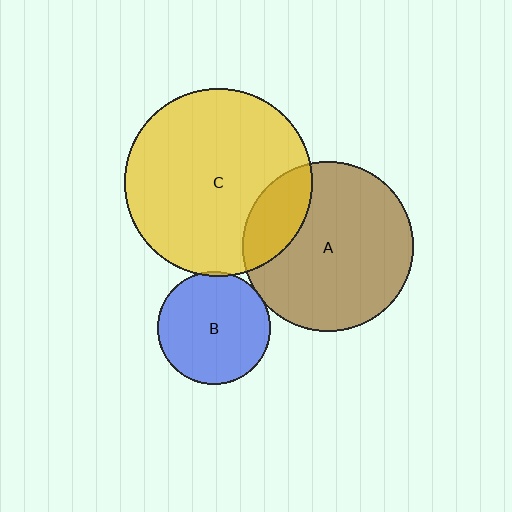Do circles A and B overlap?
Yes.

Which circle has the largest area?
Circle C (yellow).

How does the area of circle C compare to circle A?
Approximately 1.2 times.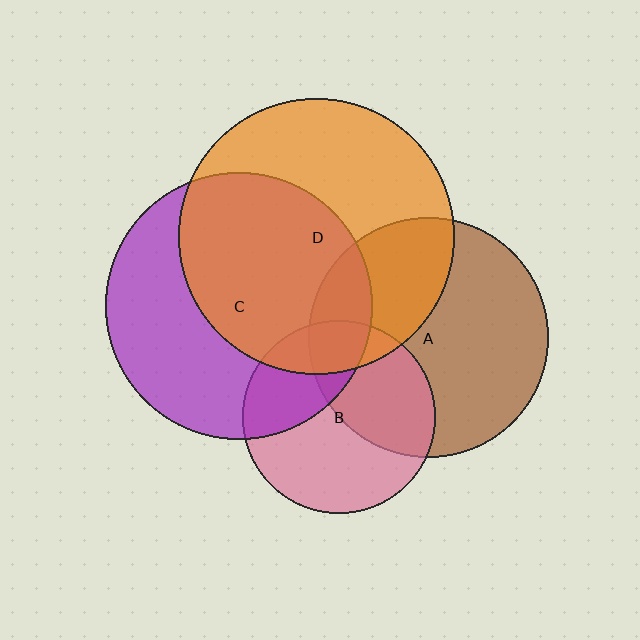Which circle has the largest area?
Circle D (orange).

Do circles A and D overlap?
Yes.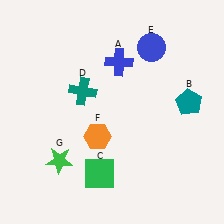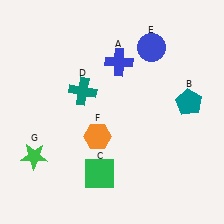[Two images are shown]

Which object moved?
The green star (G) moved left.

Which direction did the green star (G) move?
The green star (G) moved left.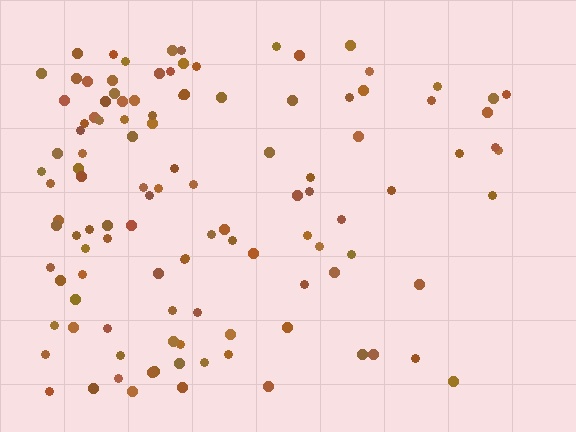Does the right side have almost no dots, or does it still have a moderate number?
Still a moderate number, just noticeably fewer than the left.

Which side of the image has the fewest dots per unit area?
The right.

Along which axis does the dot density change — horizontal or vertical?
Horizontal.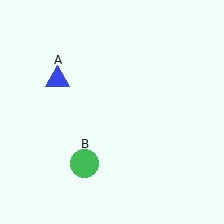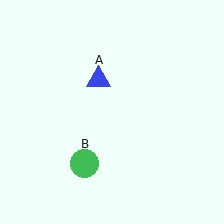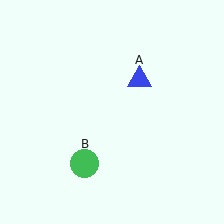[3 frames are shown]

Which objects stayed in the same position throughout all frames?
Green circle (object B) remained stationary.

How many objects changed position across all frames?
1 object changed position: blue triangle (object A).